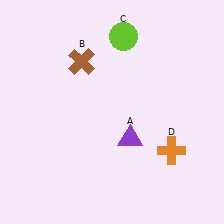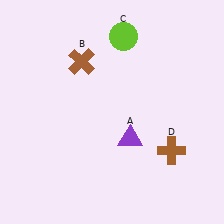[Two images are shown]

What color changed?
The cross (D) changed from orange in Image 1 to brown in Image 2.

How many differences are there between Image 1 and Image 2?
There is 1 difference between the two images.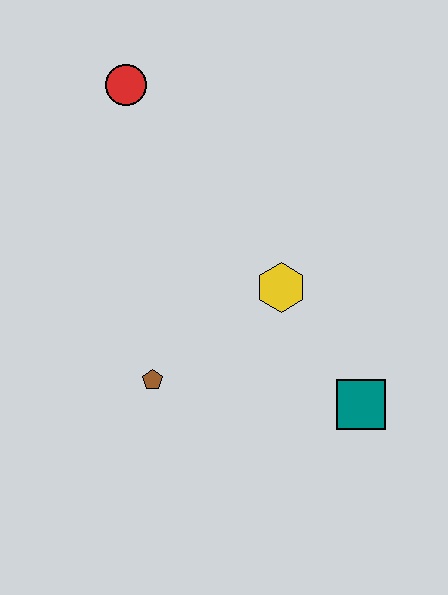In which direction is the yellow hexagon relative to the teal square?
The yellow hexagon is above the teal square.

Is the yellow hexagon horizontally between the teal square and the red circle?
Yes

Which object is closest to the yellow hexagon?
The teal square is closest to the yellow hexagon.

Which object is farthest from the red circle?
The teal square is farthest from the red circle.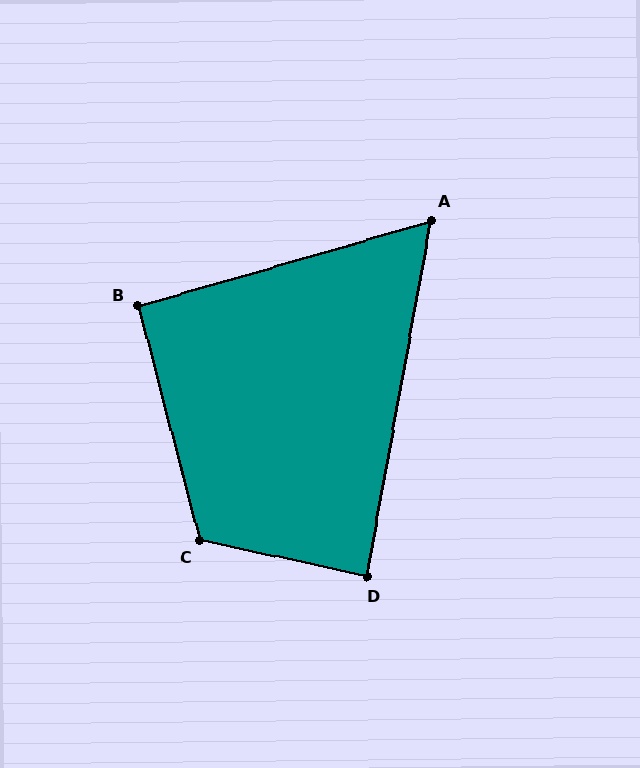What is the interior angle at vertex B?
Approximately 92 degrees (approximately right).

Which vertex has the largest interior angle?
C, at approximately 116 degrees.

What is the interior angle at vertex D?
Approximately 88 degrees (approximately right).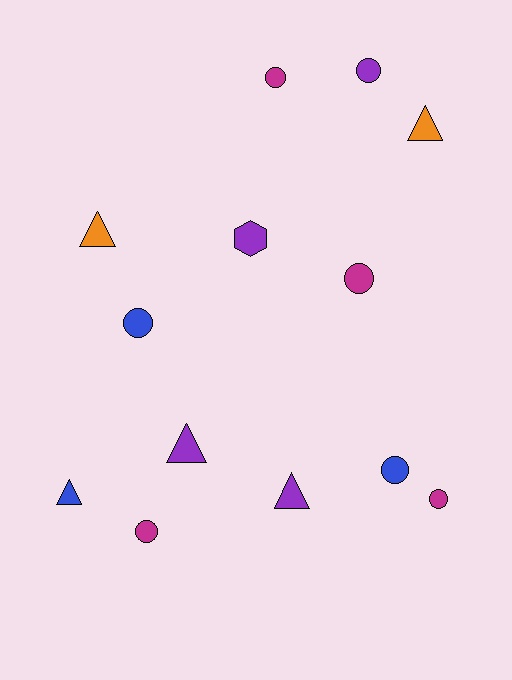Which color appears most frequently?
Purple, with 4 objects.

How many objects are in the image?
There are 13 objects.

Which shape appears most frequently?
Circle, with 7 objects.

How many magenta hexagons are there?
There are no magenta hexagons.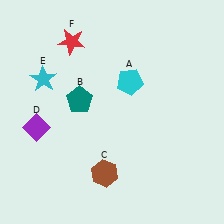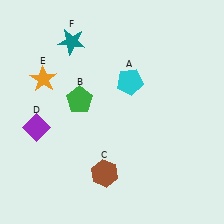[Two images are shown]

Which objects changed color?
B changed from teal to green. E changed from cyan to orange. F changed from red to teal.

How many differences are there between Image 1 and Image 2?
There are 3 differences between the two images.